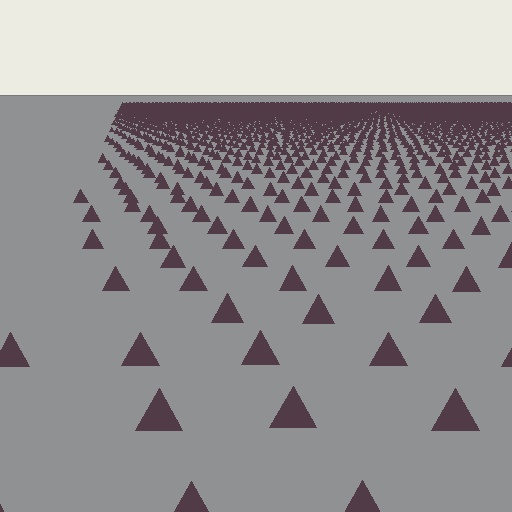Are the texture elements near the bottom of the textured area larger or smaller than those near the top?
Larger. Near the bottom, elements are closer to the viewer and appear at a bigger on-screen size.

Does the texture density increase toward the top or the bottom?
Density increases toward the top.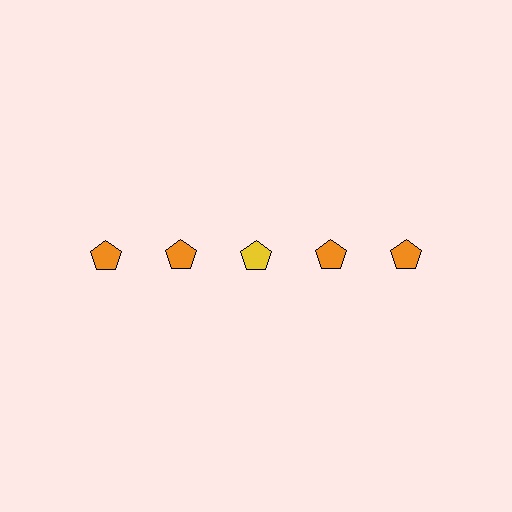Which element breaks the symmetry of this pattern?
The yellow pentagon in the top row, center column breaks the symmetry. All other shapes are orange pentagons.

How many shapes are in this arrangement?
There are 5 shapes arranged in a grid pattern.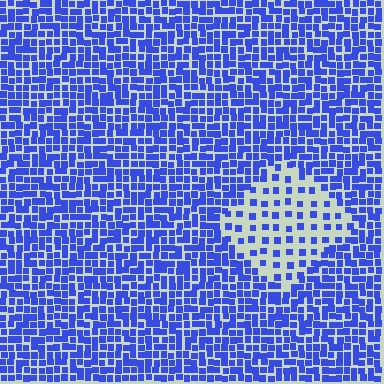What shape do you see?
I see a diamond.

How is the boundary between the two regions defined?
The boundary is defined by a change in element density (approximately 2.6x ratio). All elements are the same color, size, and shape.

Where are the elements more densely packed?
The elements are more densely packed outside the diamond boundary.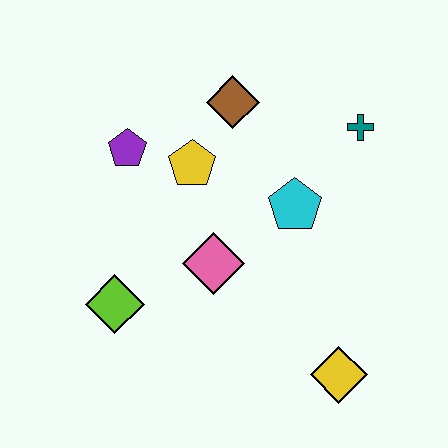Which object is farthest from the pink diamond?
The teal cross is farthest from the pink diamond.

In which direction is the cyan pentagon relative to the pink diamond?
The cyan pentagon is to the right of the pink diamond.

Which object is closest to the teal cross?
The cyan pentagon is closest to the teal cross.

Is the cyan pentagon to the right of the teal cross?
No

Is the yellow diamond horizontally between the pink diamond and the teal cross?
Yes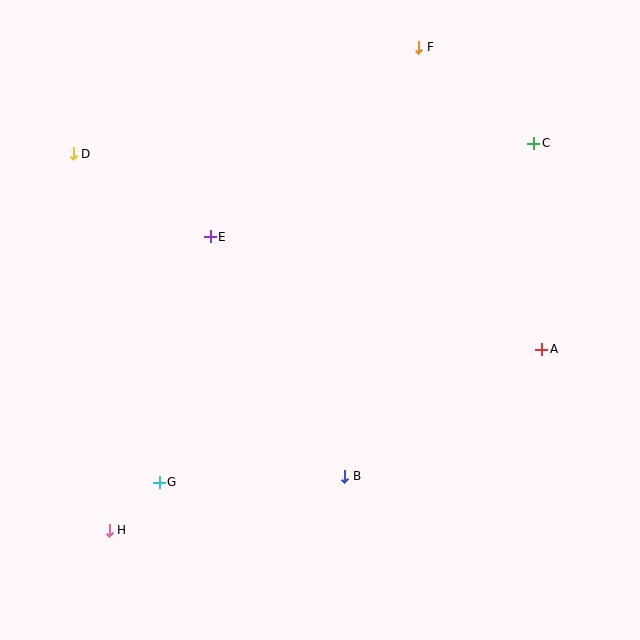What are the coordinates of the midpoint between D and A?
The midpoint between D and A is at (307, 251).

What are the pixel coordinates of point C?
Point C is at (534, 143).